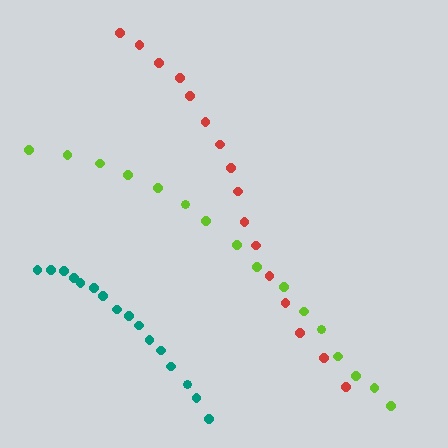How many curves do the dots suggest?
There are 3 distinct paths.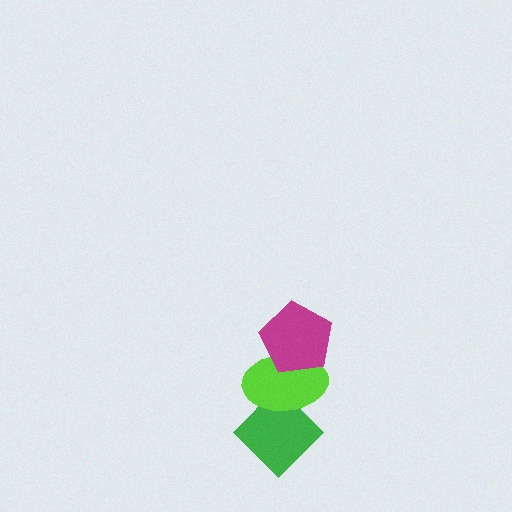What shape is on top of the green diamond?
The lime ellipse is on top of the green diamond.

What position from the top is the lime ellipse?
The lime ellipse is 2nd from the top.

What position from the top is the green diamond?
The green diamond is 3rd from the top.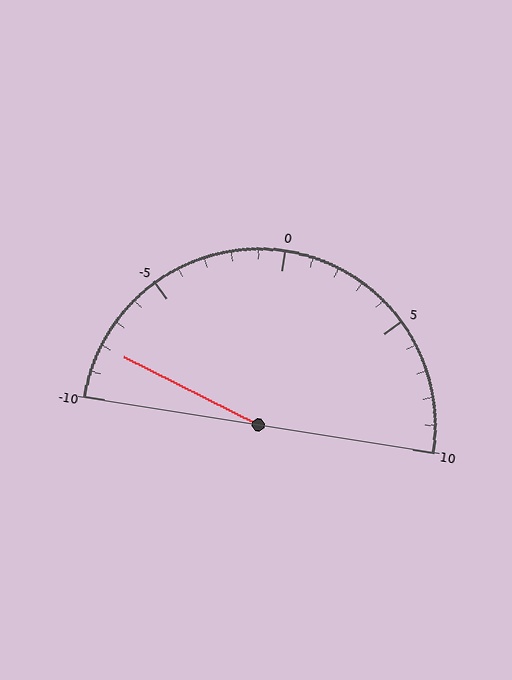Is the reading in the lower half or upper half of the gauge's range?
The reading is in the lower half of the range (-10 to 10).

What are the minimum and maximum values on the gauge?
The gauge ranges from -10 to 10.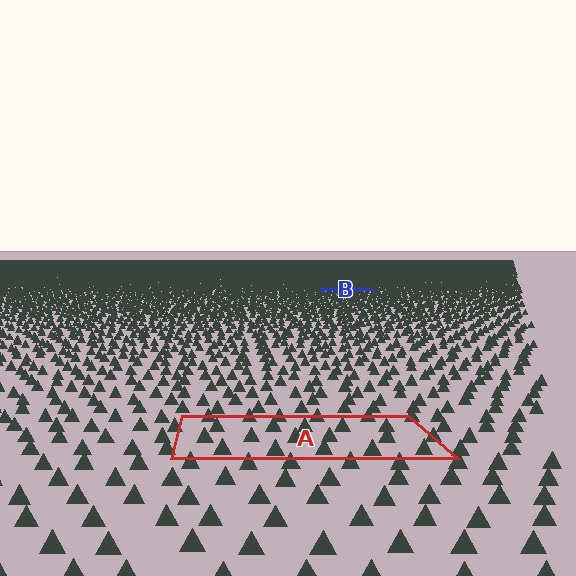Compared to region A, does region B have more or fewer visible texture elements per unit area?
Region B has more texture elements per unit area — they are packed more densely because it is farther away.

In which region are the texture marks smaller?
The texture marks are smaller in region B, because it is farther away.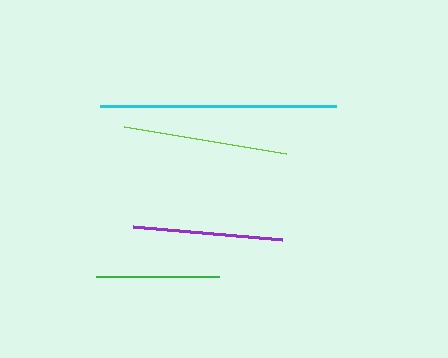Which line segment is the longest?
The cyan line is the longest at approximately 236 pixels.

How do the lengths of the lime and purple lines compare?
The lime and purple lines are approximately the same length.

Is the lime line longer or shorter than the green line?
The lime line is longer than the green line.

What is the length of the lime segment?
The lime segment is approximately 165 pixels long.